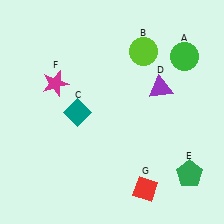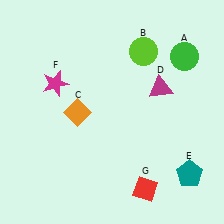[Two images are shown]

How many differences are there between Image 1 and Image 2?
There are 3 differences between the two images.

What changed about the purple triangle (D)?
In Image 1, D is purple. In Image 2, it changed to magenta.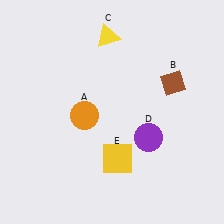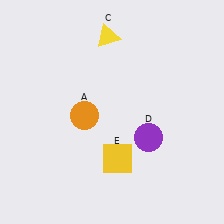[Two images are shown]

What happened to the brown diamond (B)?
The brown diamond (B) was removed in Image 2. It was in the top-right area of Image 1.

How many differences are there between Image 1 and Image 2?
There is 1 difference between the two images.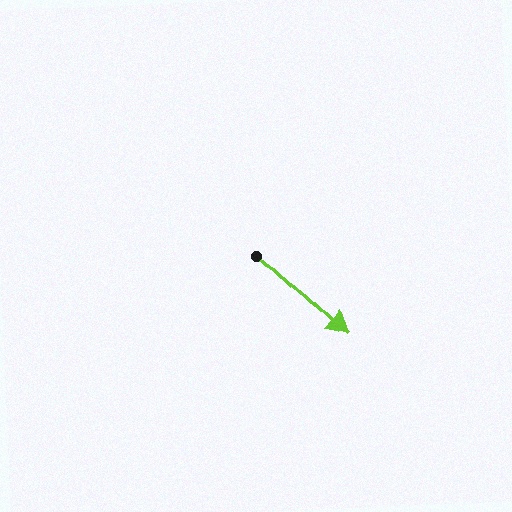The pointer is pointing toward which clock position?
Roughly 4 o'clock.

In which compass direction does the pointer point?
Southeast.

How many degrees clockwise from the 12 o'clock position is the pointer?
Approximately 132 degrees.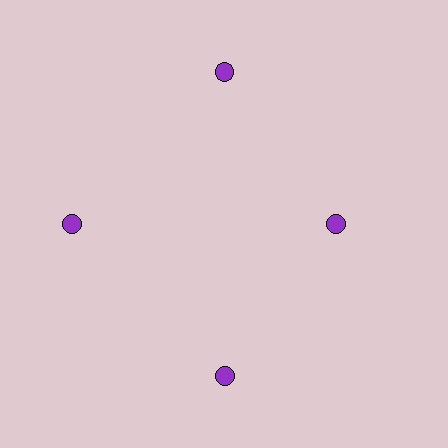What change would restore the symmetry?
The symmetry would be restored by moving it outward, back onto the ring so that all 4 circles sit at equal angles and equal distance from the center.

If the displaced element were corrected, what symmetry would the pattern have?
It would have 4-fold rotational symmetry — the pattern would map onto itself every 90 degrees.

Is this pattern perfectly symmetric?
No. The 4 purple circles are arranged in a ring, but one element near the 3 o'clock position is pulled inward toward the center, breaking the 4-fold rotational symmetry.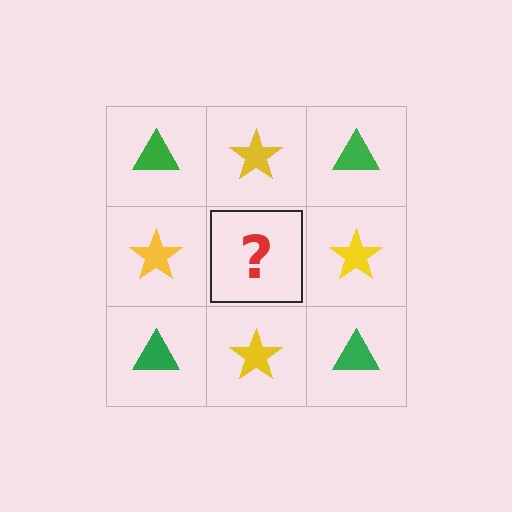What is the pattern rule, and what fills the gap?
The rule is that it alternates green triangle and yellow star in a checkerboard pattern. The gap should be filled with a green triangle.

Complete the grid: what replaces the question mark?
The question mark should be replaced with a green triangle.